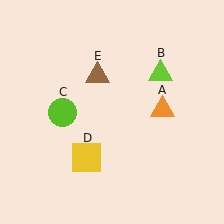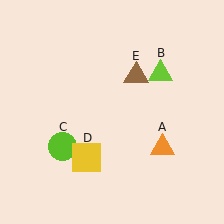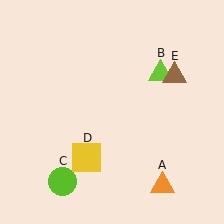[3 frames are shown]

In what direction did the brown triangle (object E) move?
The brown triangle (object E) moved right.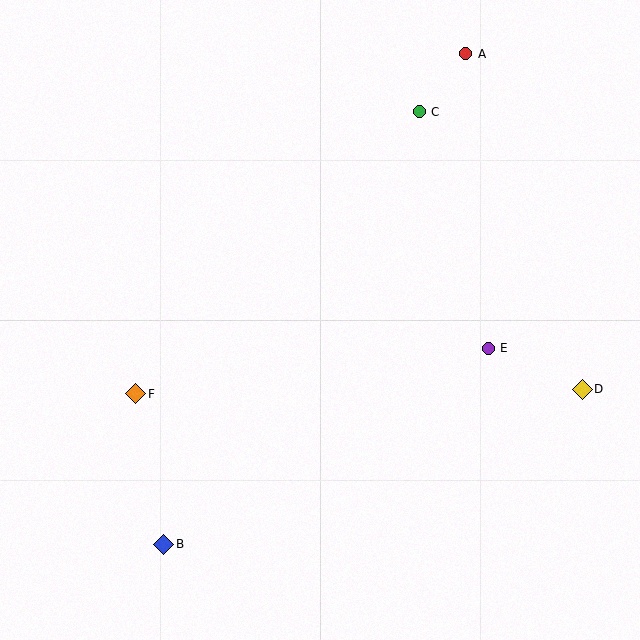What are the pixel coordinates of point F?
Point F is at (136, 394).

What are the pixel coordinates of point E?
Point E is at (488, 348).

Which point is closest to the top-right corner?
Point A is closest to the top-right corner.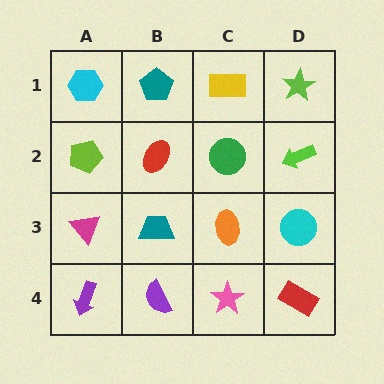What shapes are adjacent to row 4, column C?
An orange ellipse (row 3, column C), a purple semicircle (row 4, column B), a red rectangle (row 4, column D).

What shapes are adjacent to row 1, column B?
A red ellipse (row 2, column B), a cyan hexagon (row 1, column A), a yellow rectangle (row 1, column C).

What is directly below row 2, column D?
A cyan circle.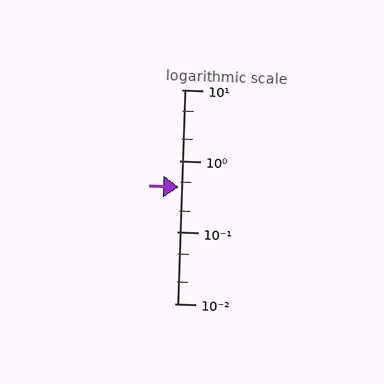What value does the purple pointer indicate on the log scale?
The pointer indicates approximately 0.43.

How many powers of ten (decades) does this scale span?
The scale spans 3 decades, from 0.01 to 10.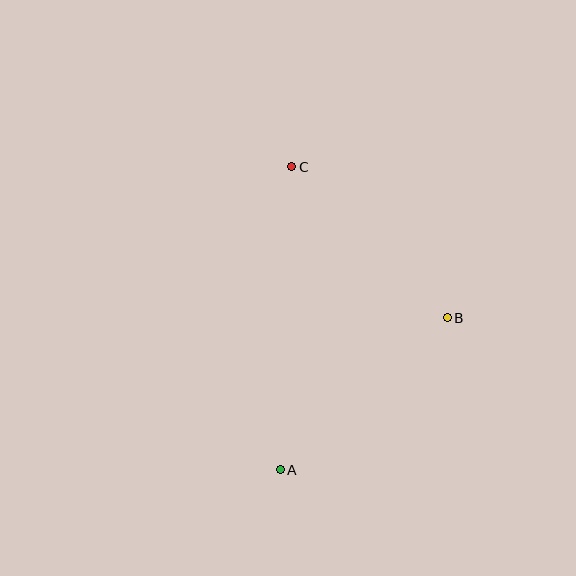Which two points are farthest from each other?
Points A and C are farthest from each other.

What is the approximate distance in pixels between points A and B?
The distance between A and B is approximately 226 pixels.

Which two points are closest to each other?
Points B and C are closest to each other.